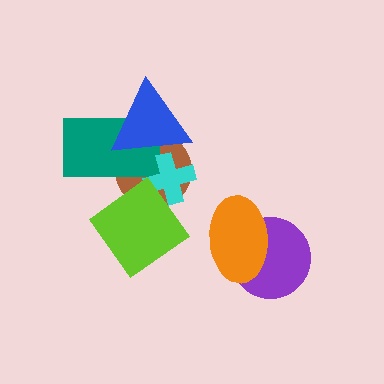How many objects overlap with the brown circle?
4 objects overlap with the brown circle.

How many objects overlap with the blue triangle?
3 objects overlap with the blue triangle.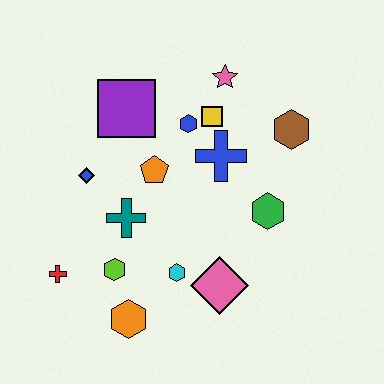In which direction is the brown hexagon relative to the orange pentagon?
The brown hexagon is to the right of the orange pentagon.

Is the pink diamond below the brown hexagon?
Yes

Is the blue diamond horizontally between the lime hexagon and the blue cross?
No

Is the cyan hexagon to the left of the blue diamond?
No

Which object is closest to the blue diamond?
The teal cross is closest to the blue diamond.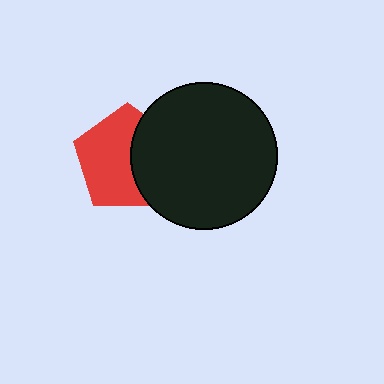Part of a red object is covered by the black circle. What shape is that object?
It is a pentagon.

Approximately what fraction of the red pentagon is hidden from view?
Roughly 39% of the red pentagon is hidden behind the black circle.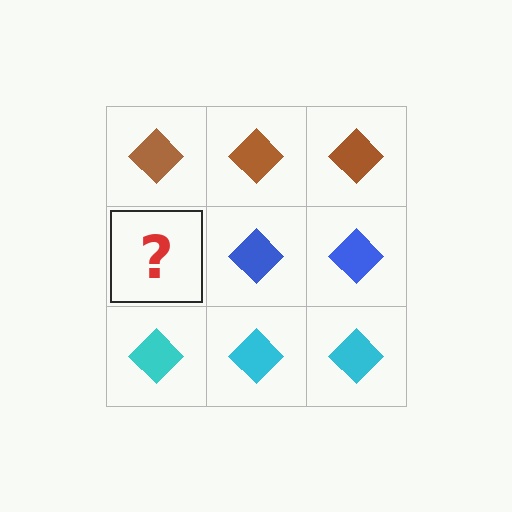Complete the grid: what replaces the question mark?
The question mark should be replaced with a blue diamond.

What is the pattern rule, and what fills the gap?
The rule is that each row has a consistent color. The gap should be filled with a blue diamond.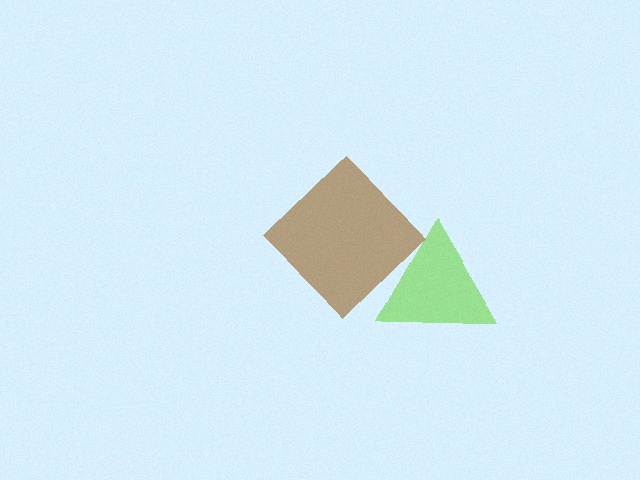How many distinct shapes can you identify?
There are 2 distinct shapes: a brown diamond, a lime triangle.